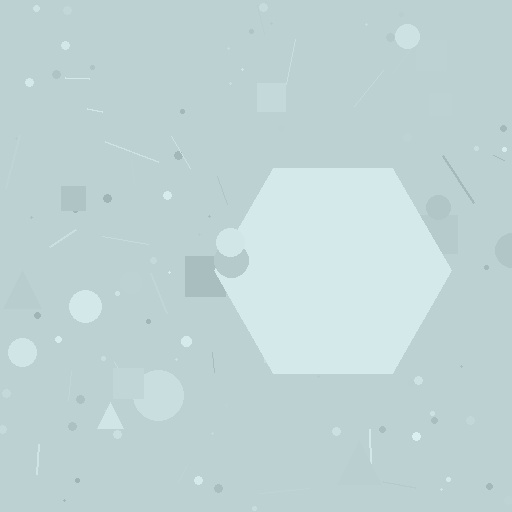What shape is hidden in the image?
A hexagon is hidden in the image.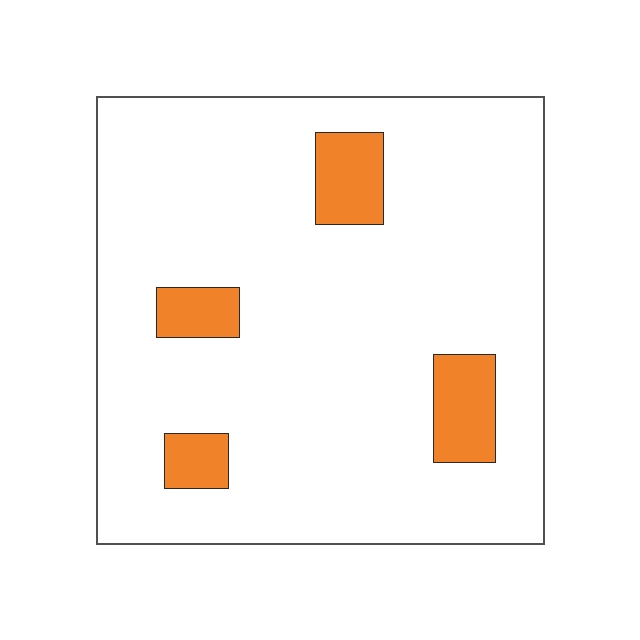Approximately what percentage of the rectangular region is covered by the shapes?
Approximately 10%.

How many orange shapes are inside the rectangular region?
4.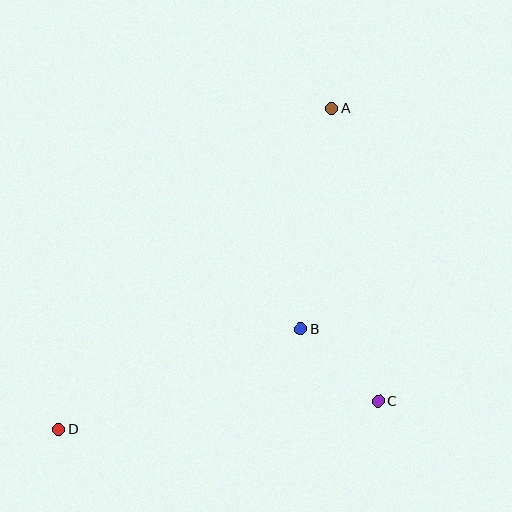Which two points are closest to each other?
Points B and C are closest to each other.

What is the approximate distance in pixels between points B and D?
The distance between B and D is approximately 262 pixels.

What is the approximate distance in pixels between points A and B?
The distance between A and B is approximately 223 pixels.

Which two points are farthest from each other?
Points A and D are farthest from each other.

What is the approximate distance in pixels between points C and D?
The distance between C and D is approximately 321 pixels.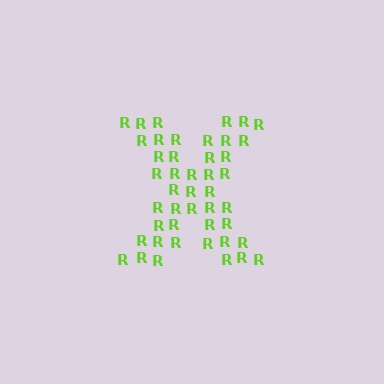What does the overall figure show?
The overall figure shows the letter X.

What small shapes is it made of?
It is made of small letter R's.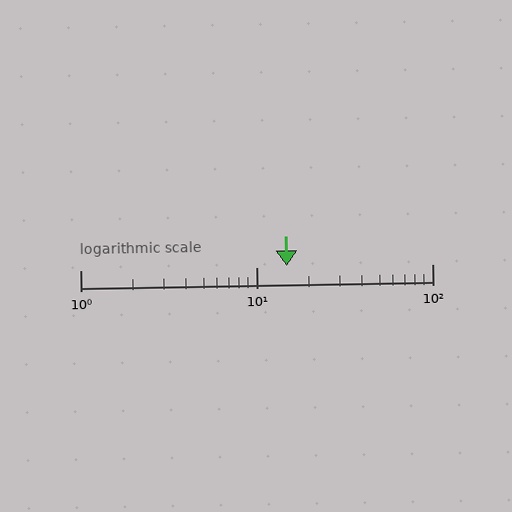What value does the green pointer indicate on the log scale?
The pointer indicates approximately 15.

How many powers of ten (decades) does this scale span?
The scale spans 2 decades, from 1 to 100.